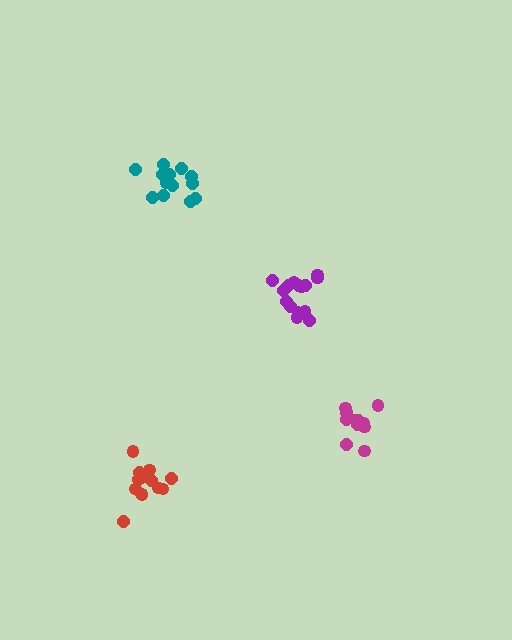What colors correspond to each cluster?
The clusters are colored: teal, purple, red, magenta.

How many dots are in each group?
Group 1: 14 dots, Group 2: 15 dots, Group 3: 15 dots, Group 4: 12 dots (56 total).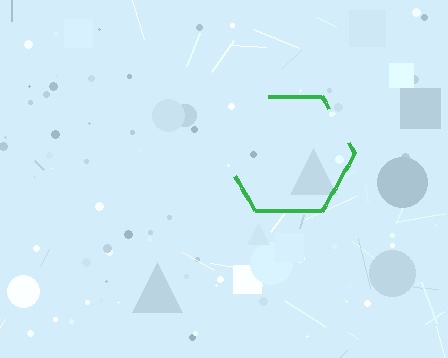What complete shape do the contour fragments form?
The contour fragments form a hexagon.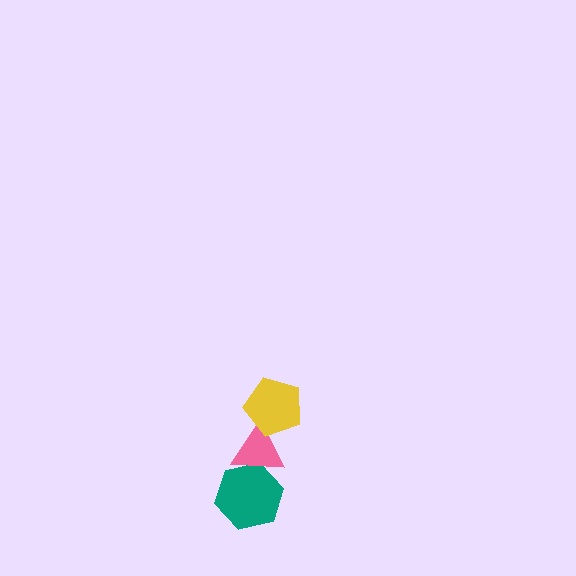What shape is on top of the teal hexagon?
The pink triangle is on top of the teal hexagon.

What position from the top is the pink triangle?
The pink triangle is 2nd from the top.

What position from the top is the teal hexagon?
The teal hexagon is 3rd from the top.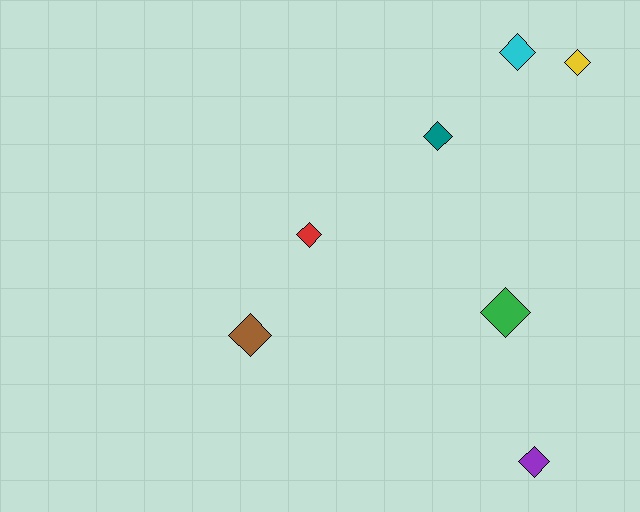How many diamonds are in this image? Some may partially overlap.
There are 7 diamonds.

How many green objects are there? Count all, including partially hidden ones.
There is 1 green object.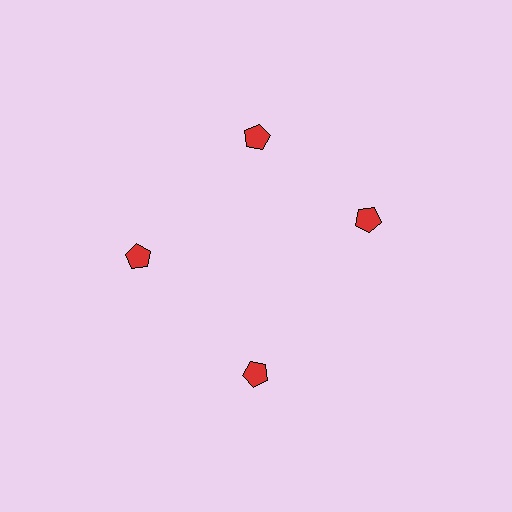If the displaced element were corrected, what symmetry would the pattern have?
It would have 4-fold rotational symmetry — the pattern would map onto itself every 90 degrees.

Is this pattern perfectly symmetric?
No. The 4 red pentagons are arranged in a ring, but one element near the 3 o'clock position is rotated out of alignment along the ring, breaking the 4-fold rotational symmetry.